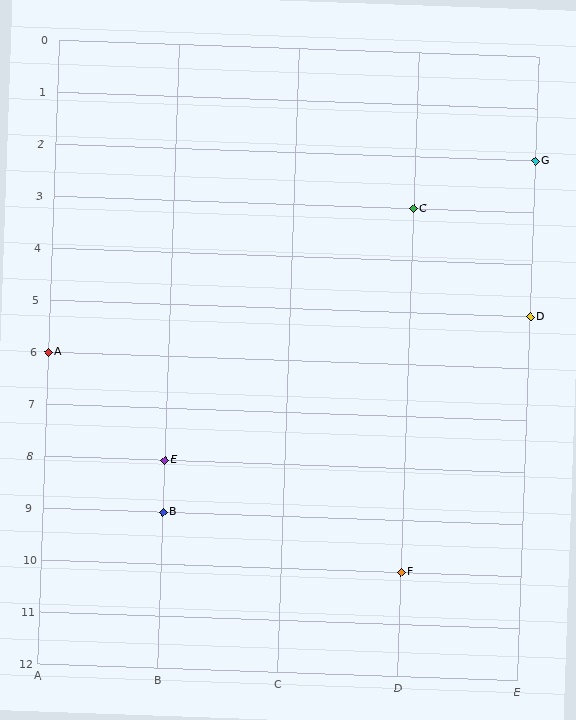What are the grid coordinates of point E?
Point E is at grid coordinates (B, 8).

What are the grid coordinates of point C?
Point C is at grid coordinates (D, 3).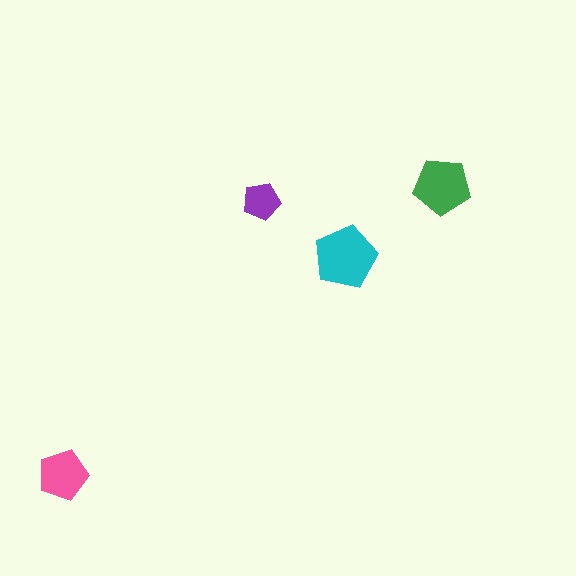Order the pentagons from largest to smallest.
the cyan one, the green one, the pink one, the purple one.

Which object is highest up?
The green pentagon is topmost.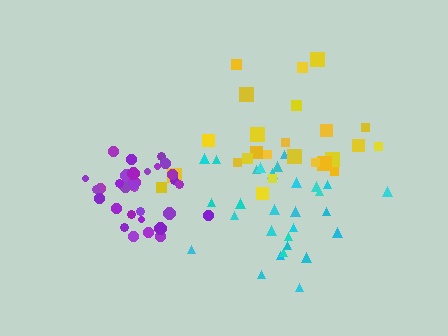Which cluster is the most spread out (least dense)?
Yellow.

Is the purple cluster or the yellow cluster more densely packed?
Purple.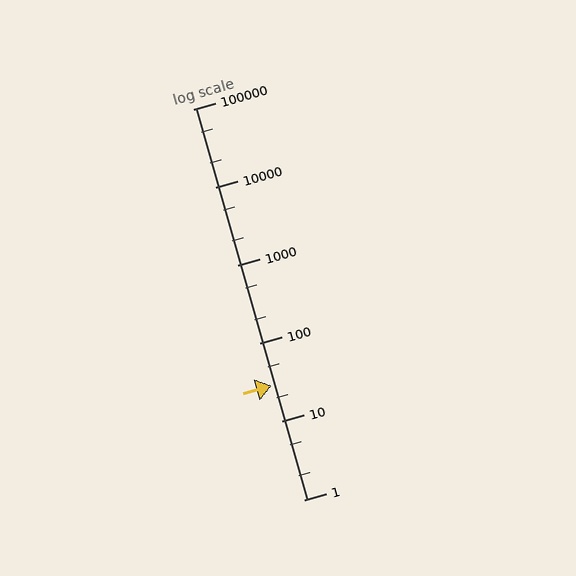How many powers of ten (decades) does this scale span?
The scale spans 5 decades, from 1 to 100000.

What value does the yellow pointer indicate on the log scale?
The pointer indicates approximately 29.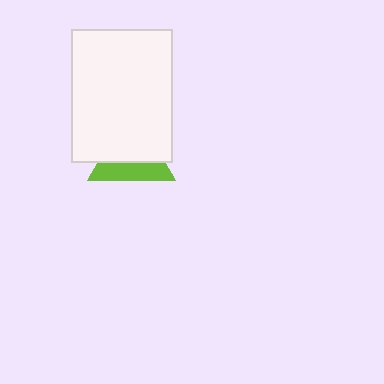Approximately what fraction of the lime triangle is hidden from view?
Roughly 59% of the lime triangle is hidden behind the white rectangle.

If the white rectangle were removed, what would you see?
You would see the complete lime triangle.